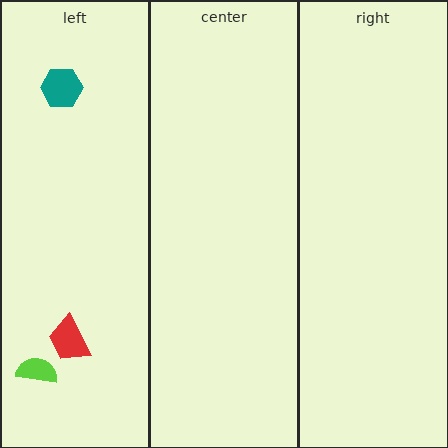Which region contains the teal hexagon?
The left region.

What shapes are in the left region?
The teal hexagon, the lime semicircle, the red trapezoid.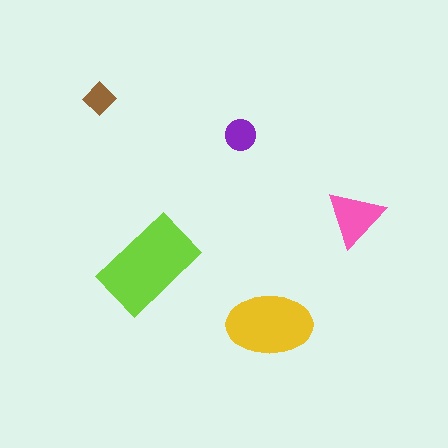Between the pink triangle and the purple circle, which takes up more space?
The pink triangle.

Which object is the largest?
The lime rectangle.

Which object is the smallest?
The brown diamond.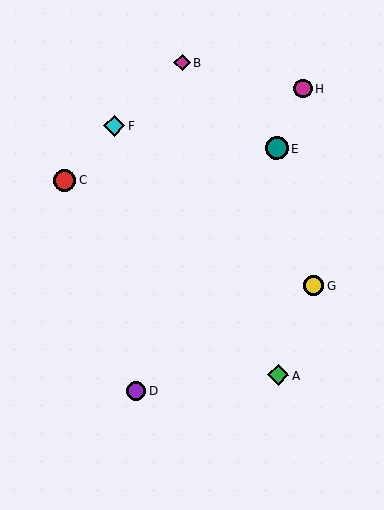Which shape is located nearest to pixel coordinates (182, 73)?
The magenta diamond (labeled B) at (182, 63) is nearest to that location.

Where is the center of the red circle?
The center of the red circle is at (65, 181).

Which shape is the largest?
The teal circle (labeled E) is the largest.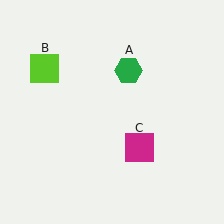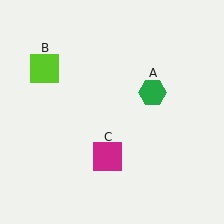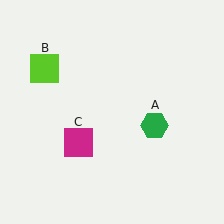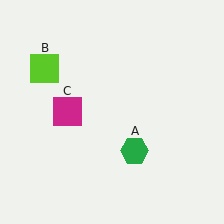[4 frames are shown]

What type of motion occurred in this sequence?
The green hexagon (object A), magenta square (object C) rotated clockwise around the center of the scene.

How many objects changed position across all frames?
2 objects changed position: green hexagon (object A), magenta square (object C).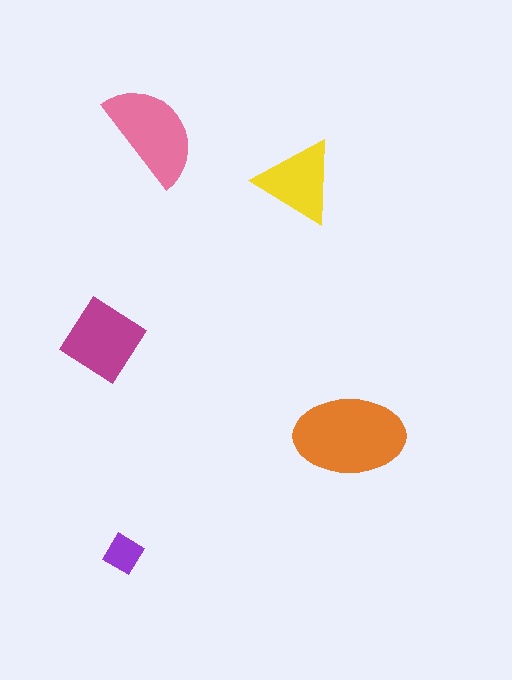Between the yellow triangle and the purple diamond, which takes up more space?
The yellow triangle.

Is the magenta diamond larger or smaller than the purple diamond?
Larger.